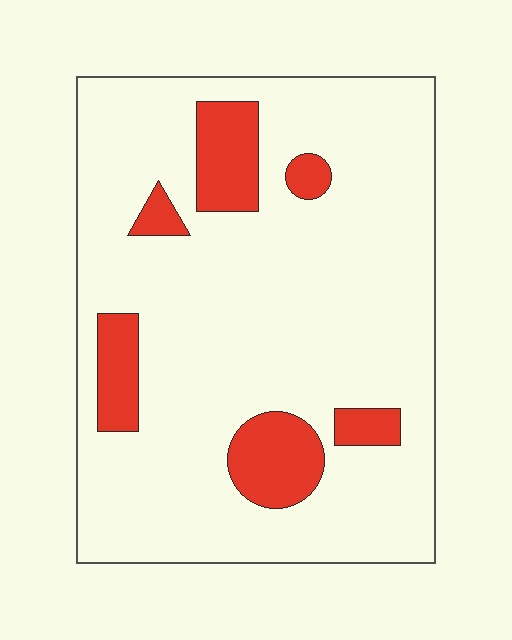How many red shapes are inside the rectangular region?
6.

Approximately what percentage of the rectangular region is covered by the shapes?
Approximately 15%.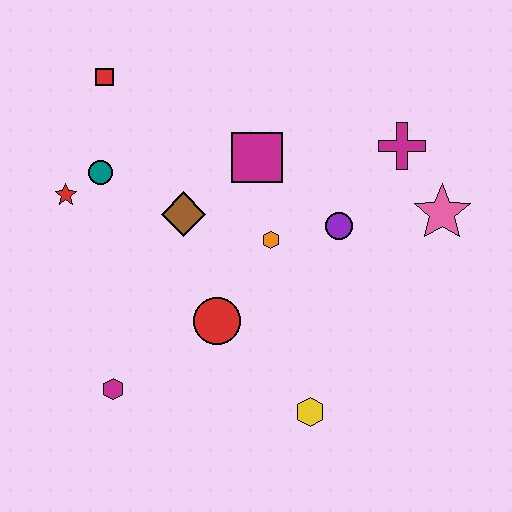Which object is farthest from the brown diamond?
The pink star is farthest from the brown diamond.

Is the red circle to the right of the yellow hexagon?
No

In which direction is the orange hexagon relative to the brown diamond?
The orange hexagon is to the right of the brown diamond.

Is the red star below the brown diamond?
No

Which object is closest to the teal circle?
The red star is closest to the teal circle.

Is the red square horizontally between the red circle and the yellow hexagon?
No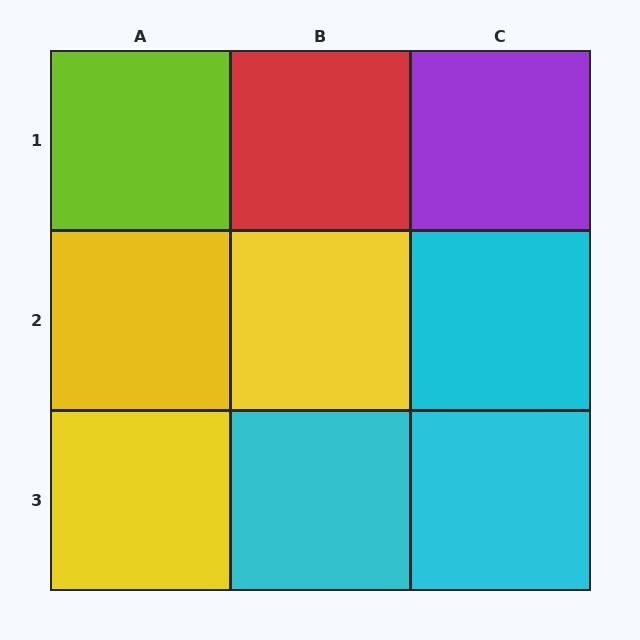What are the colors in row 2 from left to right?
Yellow, yellow, cyan.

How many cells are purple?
1 cell is purple.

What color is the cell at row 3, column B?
Cyan.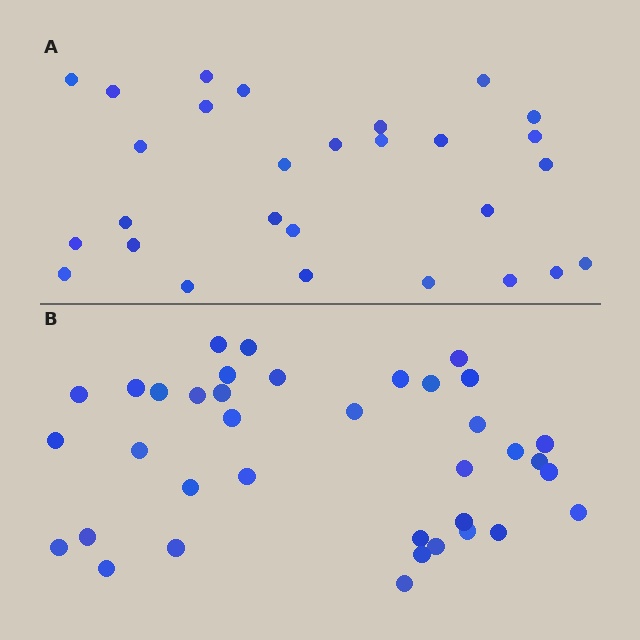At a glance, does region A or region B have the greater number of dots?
Region B (the bottom region) has more dots.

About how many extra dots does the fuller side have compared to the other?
Region B has roughly 8 or so more dots than region A.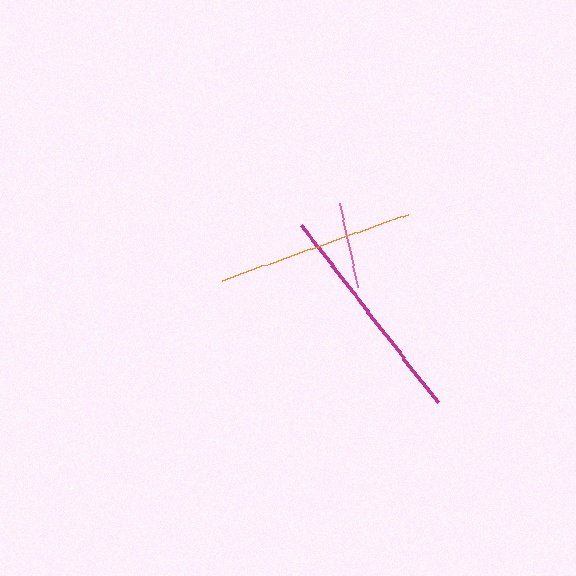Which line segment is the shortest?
The pink line is the shortest at approximately 86 pixels.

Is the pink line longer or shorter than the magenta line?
The magenta line is longer than the pink line.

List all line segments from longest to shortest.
From longest to shortest: magenta, orange, pink.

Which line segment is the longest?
The magenta line is the longest at approximately 224 pixels.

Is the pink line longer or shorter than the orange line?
The orange line is longer than the pink line.